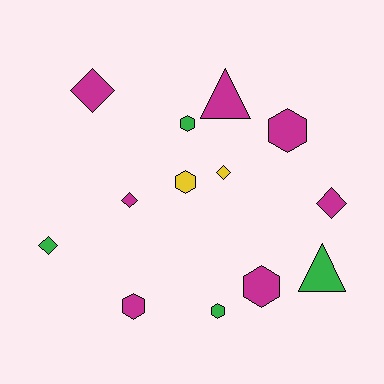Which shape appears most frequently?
Hexagon, with 6 objects.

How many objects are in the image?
There are 13 objects.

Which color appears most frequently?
Magenta, with 7 objects.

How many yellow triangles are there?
There are no yellow triangles.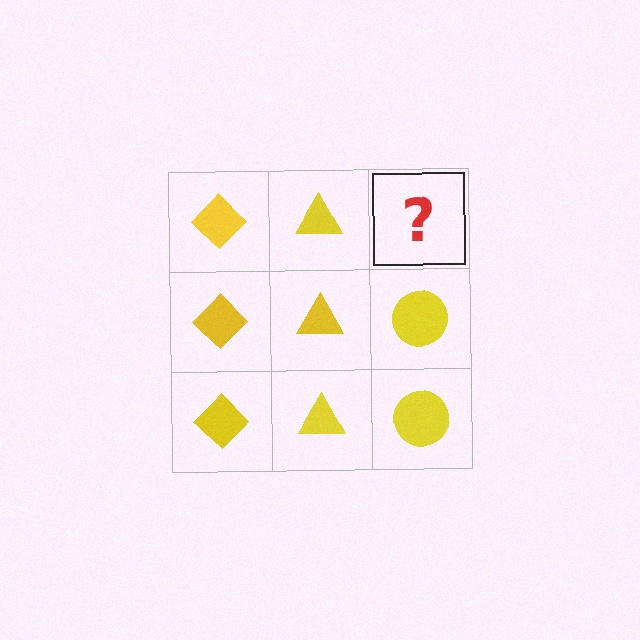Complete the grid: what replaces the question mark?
The question mark should be replaced with a yellow circle.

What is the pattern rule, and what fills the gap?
The rule is that each column has a consistent shape. The gap should be filled with a yellow circle.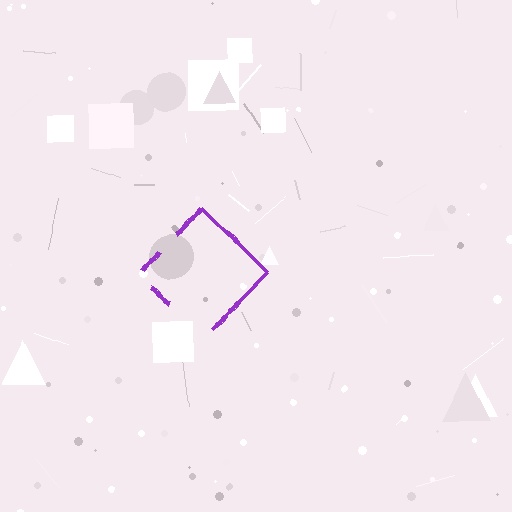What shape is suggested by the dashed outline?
The dashed outline suggests a diamond.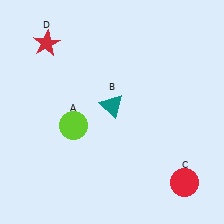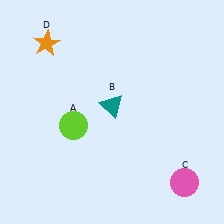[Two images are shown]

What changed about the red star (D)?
In Image 1, D is red. In Image 2, it changed to orange.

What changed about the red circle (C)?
In Image 1, C is red. In Image 2, it changed to pink.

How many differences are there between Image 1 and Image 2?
There are 2 differences between the two images.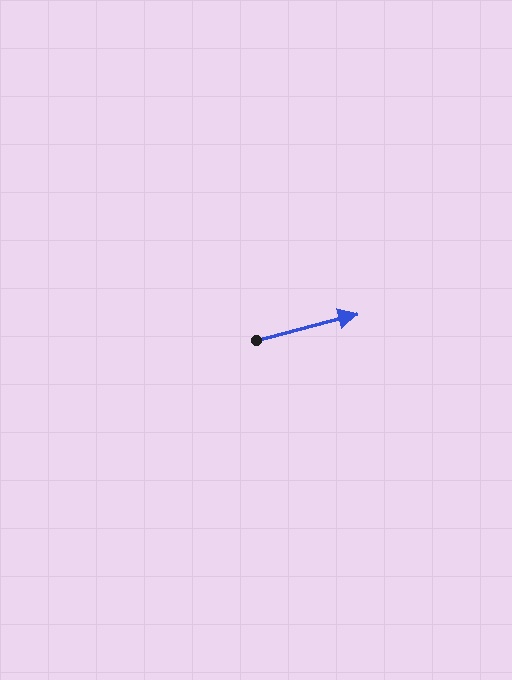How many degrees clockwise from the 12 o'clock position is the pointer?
Approximately 75 degrees.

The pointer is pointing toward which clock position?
Roughly 3 o'clock.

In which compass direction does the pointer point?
East.